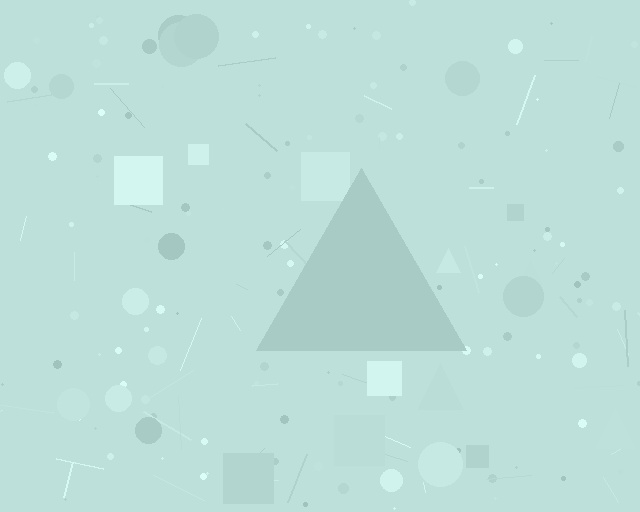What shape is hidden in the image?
A triangle is hidden in the image.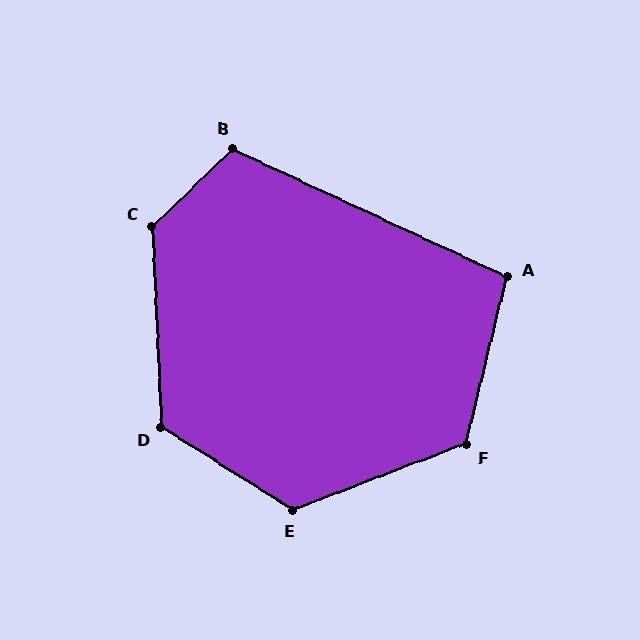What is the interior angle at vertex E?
Approximately 127 degrees (obtuse).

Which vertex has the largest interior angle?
C, at approximately 131 degrees.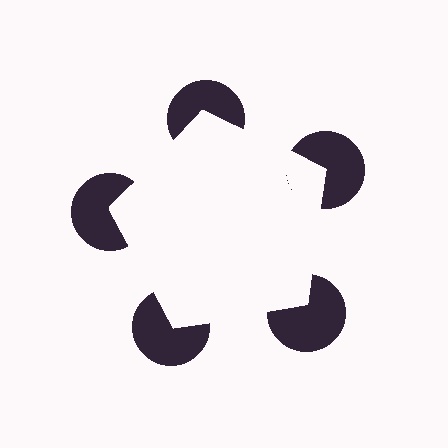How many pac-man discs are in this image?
There are 5 — one at each vertex of the illusory pentagon.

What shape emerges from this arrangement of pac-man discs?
An illusory pentagon — its edges are inferred from the aligned wedge cuts in the pac-man discs, not physically drawn.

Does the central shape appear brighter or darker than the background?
It typically appears slightly brighter than the background, even though no actual brightness change is drawn.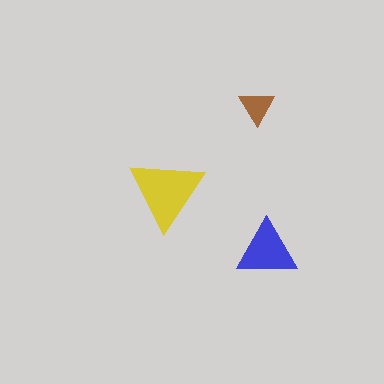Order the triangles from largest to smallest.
the yellow one, the blue one, the brown one.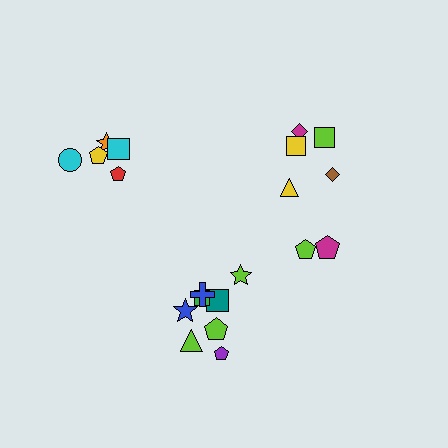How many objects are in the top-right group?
There are 7 objects.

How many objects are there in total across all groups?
There are 20 objects.